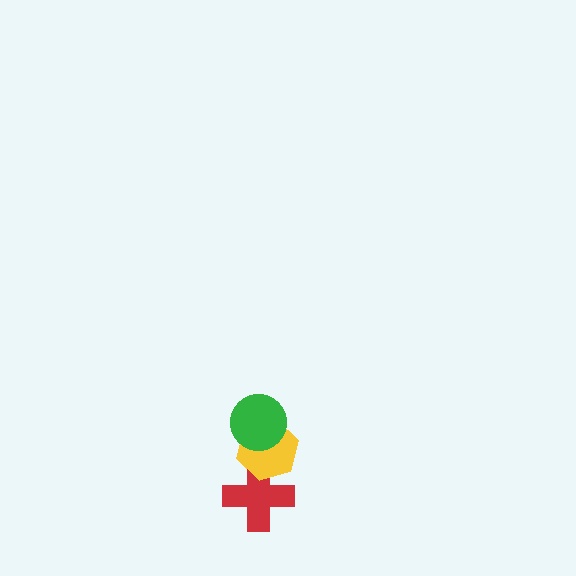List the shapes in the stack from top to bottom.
From top to bottom: the green circle, the yellow hexagon, the red cross.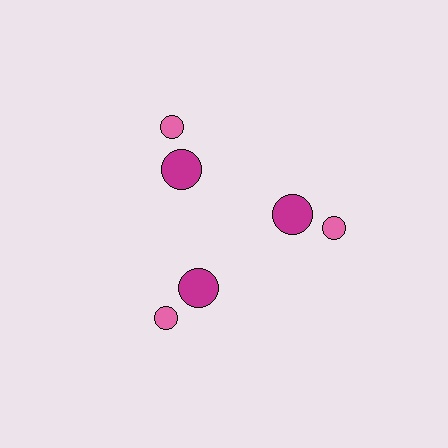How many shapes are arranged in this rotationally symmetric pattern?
There are 6 shapes, arranged in 3 groups of 2.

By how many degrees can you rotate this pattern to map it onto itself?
The pattern maps onto itself every 120 degrees of rotation.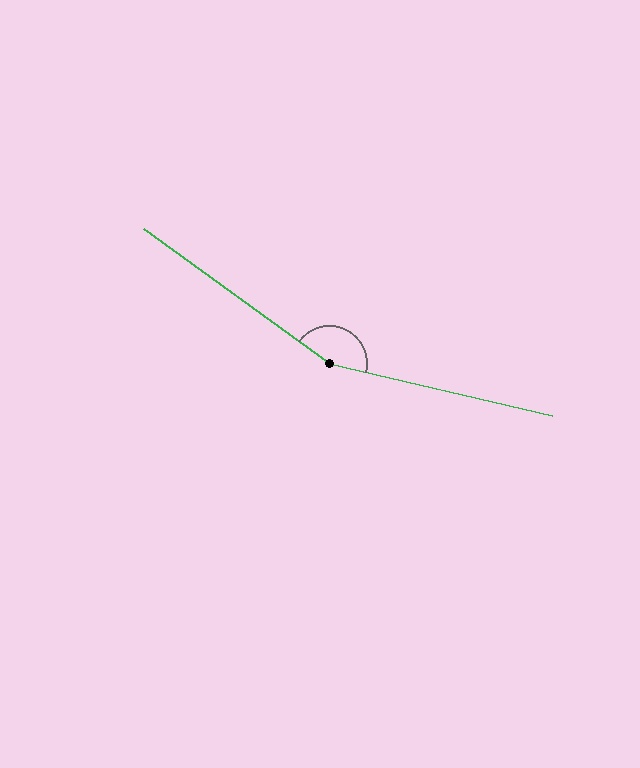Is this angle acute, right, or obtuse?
It is obtuse.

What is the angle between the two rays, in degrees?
Approximately 157 degrees.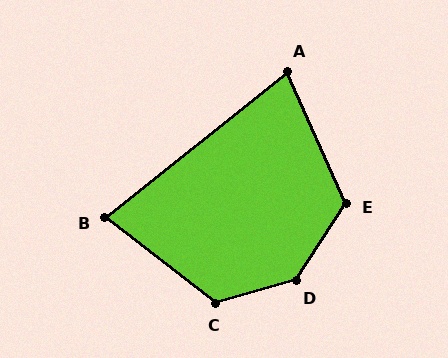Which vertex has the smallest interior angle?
A, at approximately 75 degrees.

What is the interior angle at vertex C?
Approximately 126 degrees (obtuse).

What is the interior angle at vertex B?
Approximately 77 degrees (acute).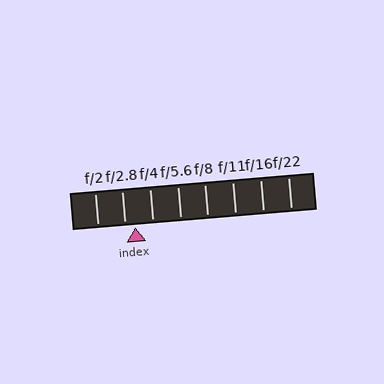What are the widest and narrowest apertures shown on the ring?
The widest aperture shown is f/2 and the narrowest is f/22.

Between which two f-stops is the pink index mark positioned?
The index mark is between f/2.8 and f/4.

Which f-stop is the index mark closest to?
The index mark is closest to f/2.8.